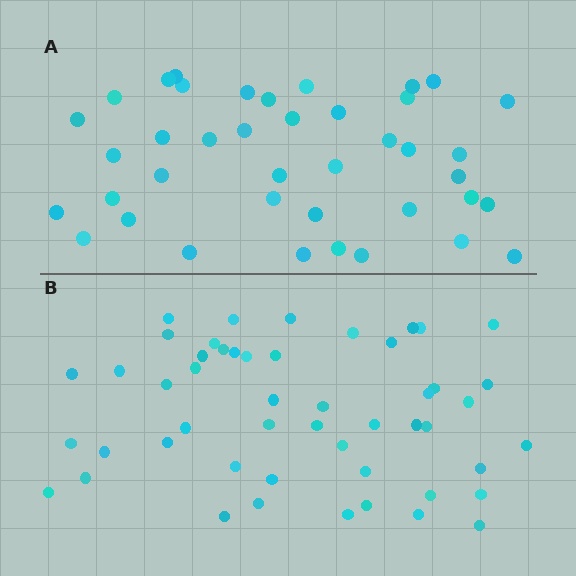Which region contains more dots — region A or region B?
Region B (the bottom region) has more dots.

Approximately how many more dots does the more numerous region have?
Region B has roughly 10 or so more dots than region A.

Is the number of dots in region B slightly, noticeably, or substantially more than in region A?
Region B has noticeably more, but not dramatically so. The ratio is roughly 1.2 to 1.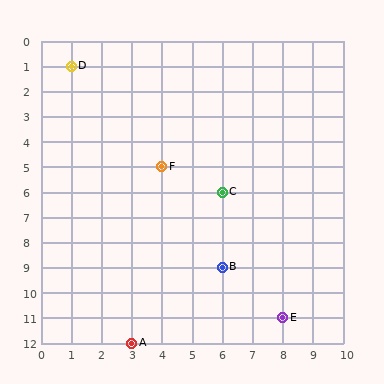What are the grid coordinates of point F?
Point F is at grid coordinates (4, 5).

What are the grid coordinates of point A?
Point A is at grid coordinates (3, 12).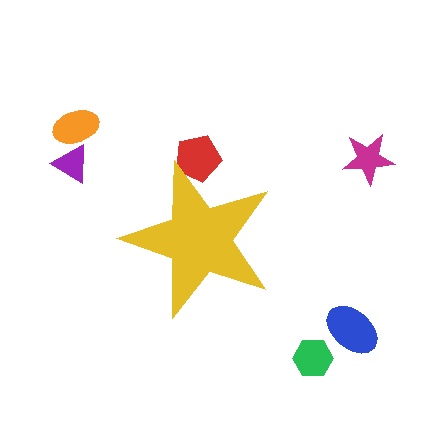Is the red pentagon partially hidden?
Yes, the red pentagon is partially hidden behind the yellow star.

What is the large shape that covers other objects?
A yellow star.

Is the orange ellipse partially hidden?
No, the orange ellipse is fully visible.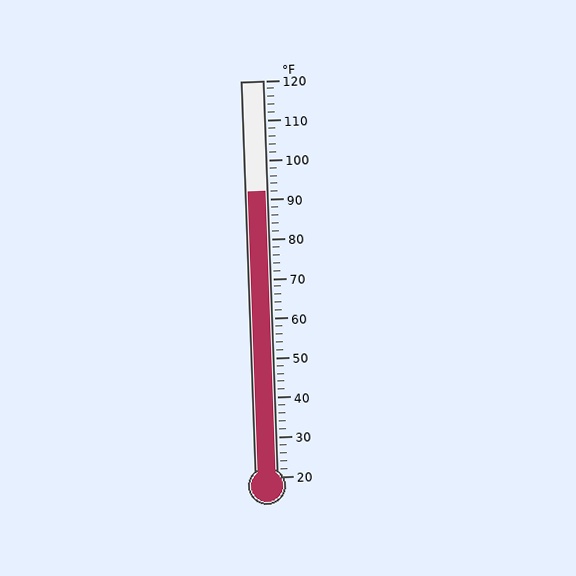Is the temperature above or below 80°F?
The temperature is above 80°F.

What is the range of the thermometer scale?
The thermometer scale ranges from 20°F to 120°F.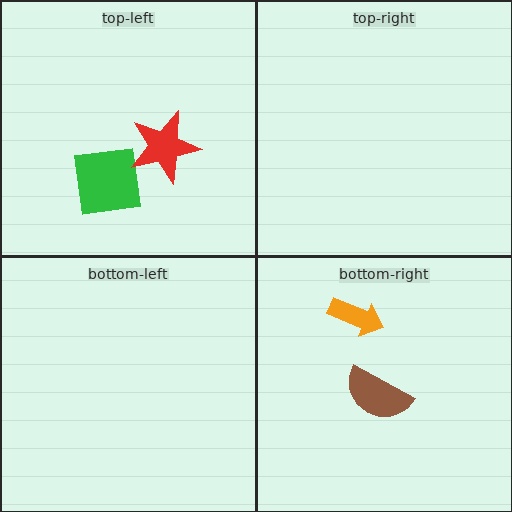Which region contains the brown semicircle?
The bottom-right region.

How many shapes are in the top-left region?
2.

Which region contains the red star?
The top-left region.